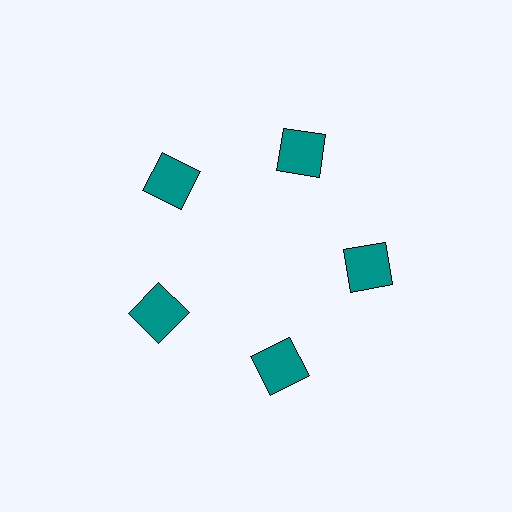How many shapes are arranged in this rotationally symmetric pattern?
There are 5 shapes, arranged in 5 groups of 1.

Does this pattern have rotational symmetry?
Yes, this pattern has 5-fold rotational symmetry. It looks the same after rotating 72 degrees around the center.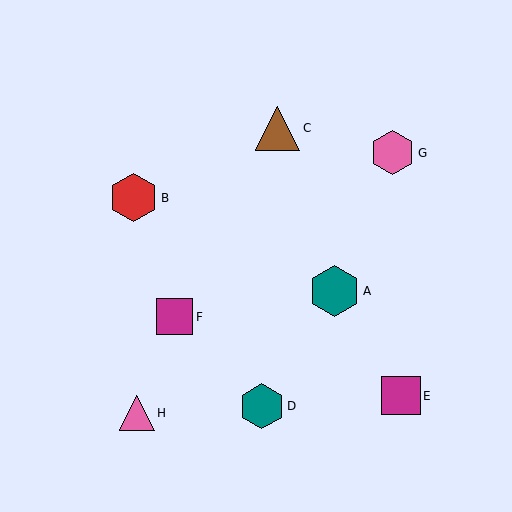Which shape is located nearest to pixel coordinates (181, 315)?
The magenta square (labeled F) at (174, 317) is nearest to that location.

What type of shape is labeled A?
Shape A is a teal hexagon.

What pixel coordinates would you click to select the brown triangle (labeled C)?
Click at (278, 128) to select the brown triangle C.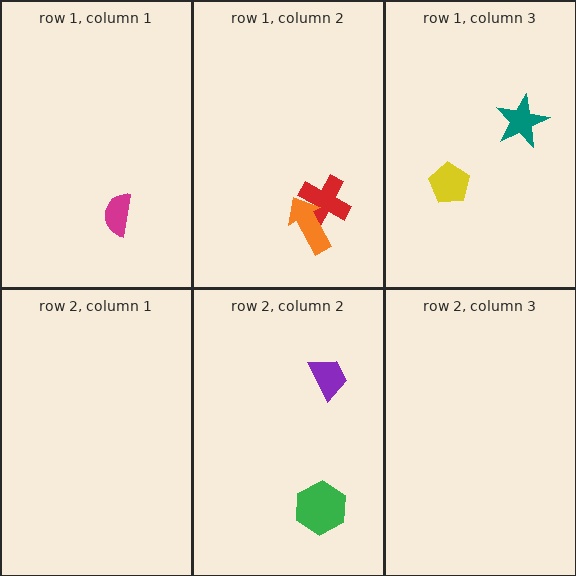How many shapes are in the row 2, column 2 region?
2.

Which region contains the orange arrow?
The row 1, column 2 region.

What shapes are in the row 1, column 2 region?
The red cross, the orange arrow.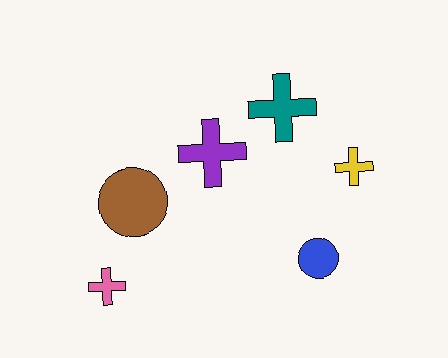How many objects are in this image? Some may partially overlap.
There are 6 objects.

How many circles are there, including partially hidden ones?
There are 2 circles.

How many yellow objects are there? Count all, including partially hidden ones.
There is 1 yellow object.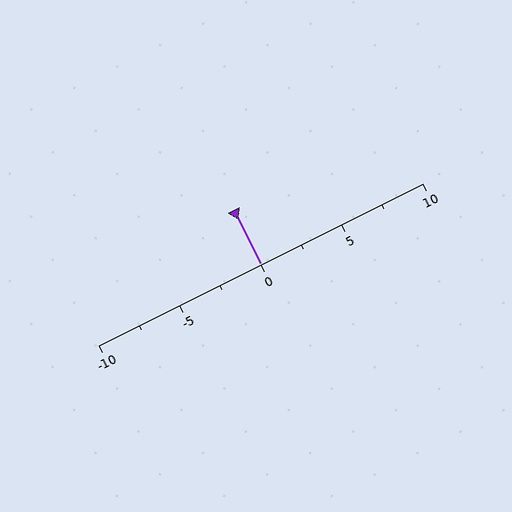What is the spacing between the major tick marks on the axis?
The major ticks are spaced 5 apart.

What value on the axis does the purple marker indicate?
The marker indicates approximately 0.